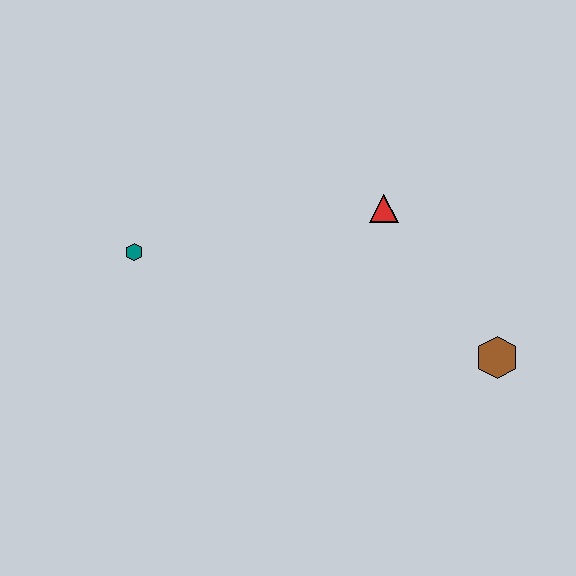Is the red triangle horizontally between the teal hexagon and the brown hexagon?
Yes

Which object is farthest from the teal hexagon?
The brown hexagon is farthest from the teal hexagon.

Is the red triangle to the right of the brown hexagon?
No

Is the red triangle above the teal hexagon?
Yes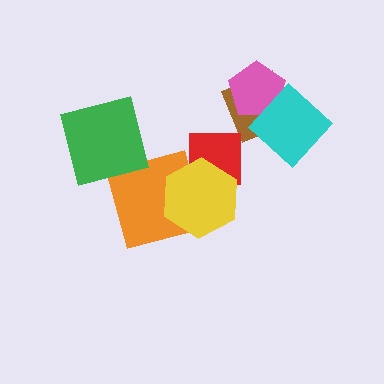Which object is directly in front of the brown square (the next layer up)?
The pink pentagon is directly in front of the brown square.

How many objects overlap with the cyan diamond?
2 objects overlap with the cyan diamond.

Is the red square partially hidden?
Yes, it is partially covered by another shape.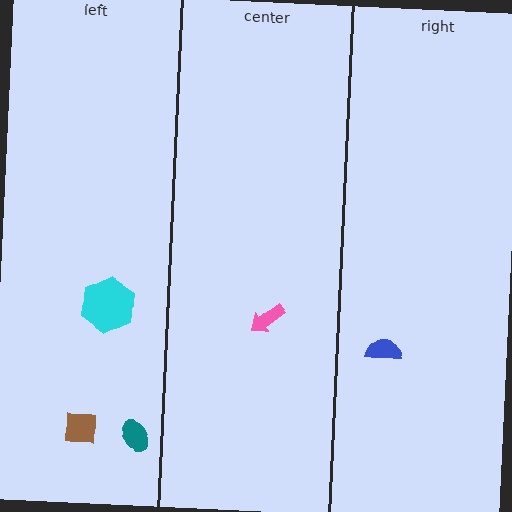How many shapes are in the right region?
1.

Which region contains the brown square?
The left region.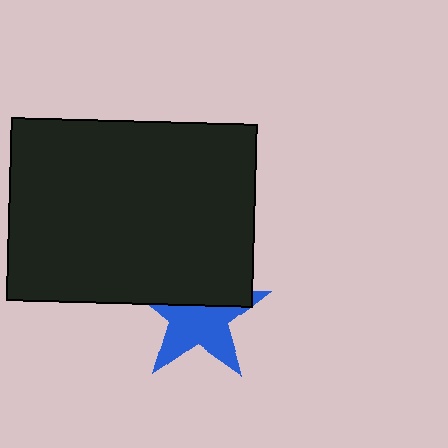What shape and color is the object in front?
The object in front is a black rectangle.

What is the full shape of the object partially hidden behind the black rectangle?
The partially hidden object is a blue star.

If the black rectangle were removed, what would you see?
You would see the complete blue star.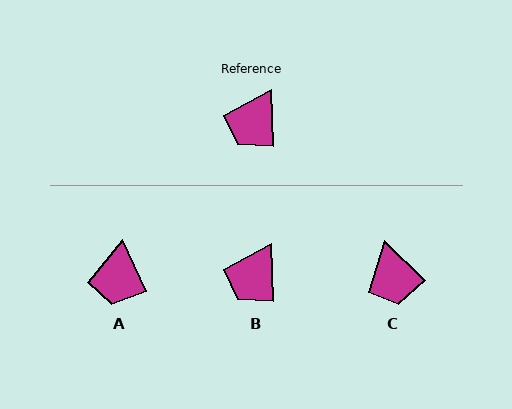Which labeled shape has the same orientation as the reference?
B.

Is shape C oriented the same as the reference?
No, it is off by about 44 degrees.